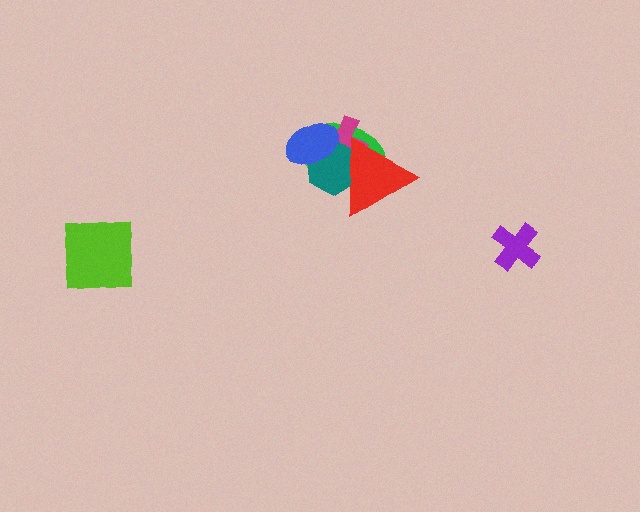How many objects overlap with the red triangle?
3 objects overlap with the red triangle.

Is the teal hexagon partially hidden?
Yes, it is partially covered by another shape.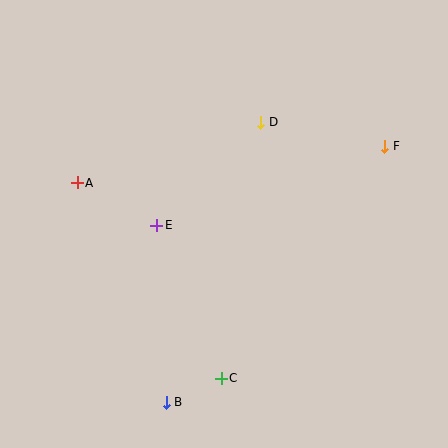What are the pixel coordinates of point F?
Point F is at (385, 146).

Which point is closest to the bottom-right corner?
Point C is closest to the bottom-right corner.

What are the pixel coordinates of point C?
Point C is at (221, 378).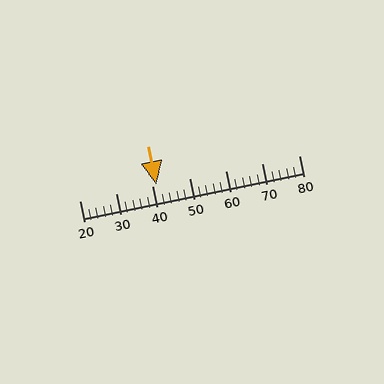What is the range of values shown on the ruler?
The ruler shows values from 20 to 80.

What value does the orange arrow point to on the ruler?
The orange arrow points to approximately 41.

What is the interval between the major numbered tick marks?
The major tick marks are spaced 10 units apart.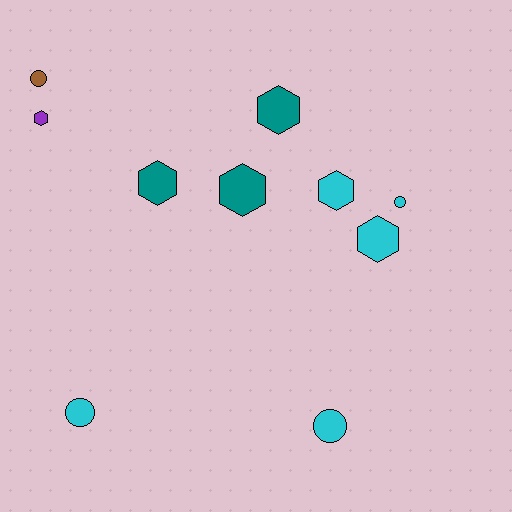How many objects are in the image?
There are 10 objects.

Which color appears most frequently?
Cyan, with 5 objects.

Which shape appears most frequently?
Hexagon, with 6 objects.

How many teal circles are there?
There are no teal circles.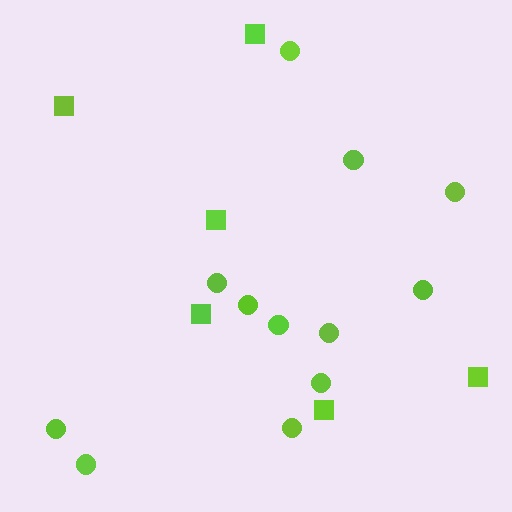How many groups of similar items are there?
There are 2 groups: one group of circles (12) and one group of squares (6).